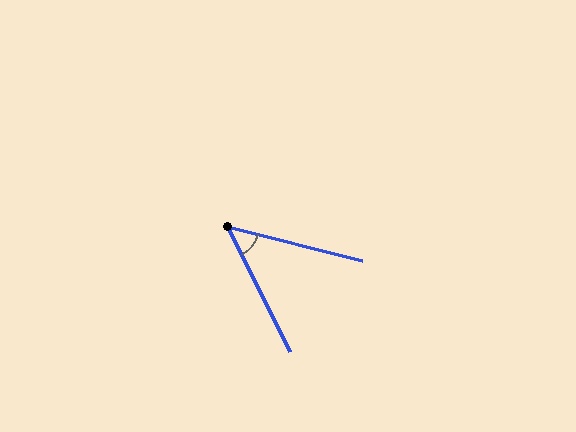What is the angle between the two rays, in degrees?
Approximately 49 degrees.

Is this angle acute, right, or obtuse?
It is acute.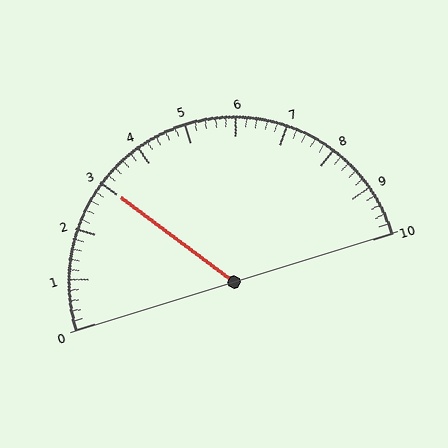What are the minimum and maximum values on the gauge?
The gauge ranges from 0 to 10.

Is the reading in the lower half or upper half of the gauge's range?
The reading is in the lower half of the range (0 to 10).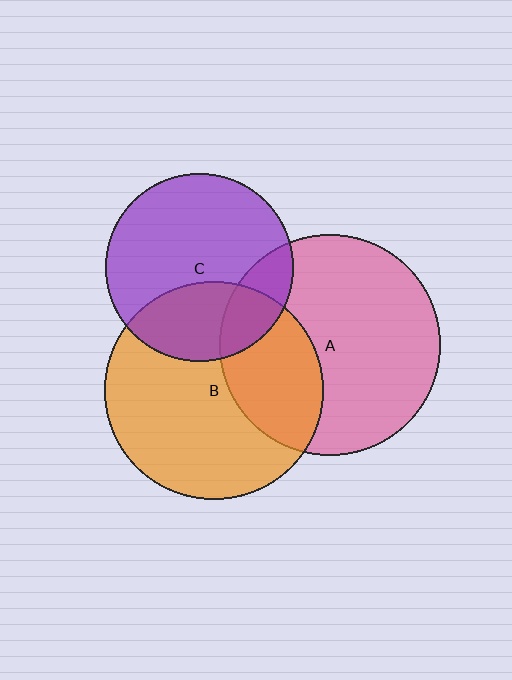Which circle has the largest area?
Circle A (pink).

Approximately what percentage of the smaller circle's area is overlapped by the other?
Approximately 20%.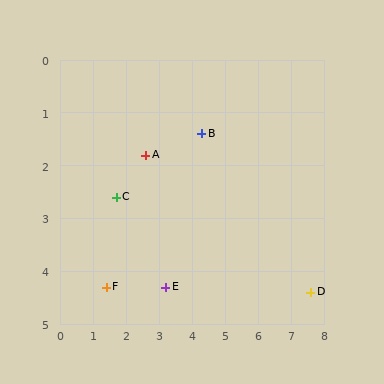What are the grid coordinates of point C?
Point C is at approximately (1.7, 2.6).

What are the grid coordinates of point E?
Point E is at approximately (3.2, 4.3).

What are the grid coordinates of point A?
Point A is at approximately (2.6, 1.8).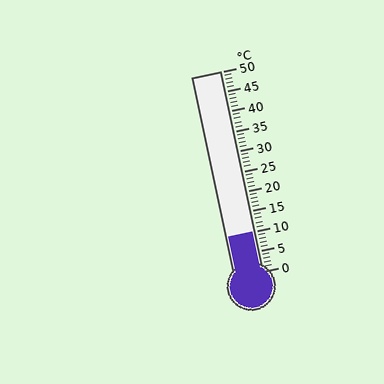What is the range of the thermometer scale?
The thermometer scale ranges from 0°C to 50°C.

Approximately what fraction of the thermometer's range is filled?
The thermometer is filled to approximately 20% of its range.